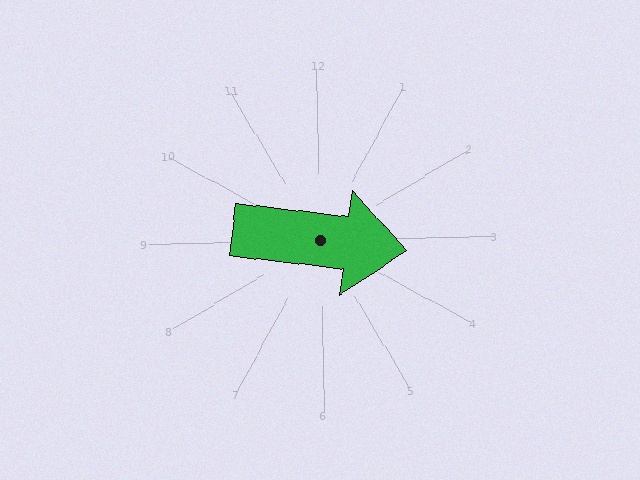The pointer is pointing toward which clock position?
Roughly 3 o'clock.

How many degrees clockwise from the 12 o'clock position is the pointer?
Approximately 98 degrees.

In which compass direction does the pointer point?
East.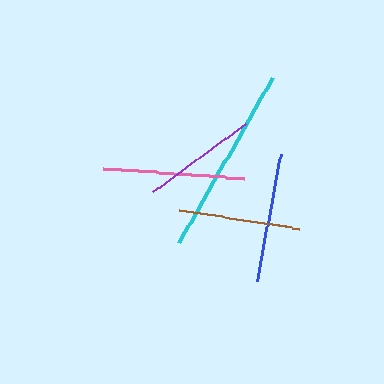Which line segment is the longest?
The cyan line is the longest at approximately 189 pixels.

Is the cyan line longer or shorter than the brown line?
The cyan line is longer than the brown line.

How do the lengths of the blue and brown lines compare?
The blue and brown lines are approximately the same length.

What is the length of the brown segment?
The brown segment is approximately 122 pixels long.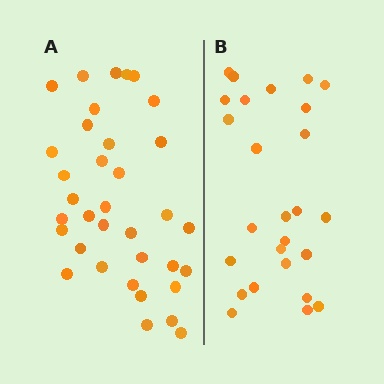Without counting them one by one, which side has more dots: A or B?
Region A (the left region) has more dots.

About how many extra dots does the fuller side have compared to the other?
Region A has roughly 8 or so more dots than region B.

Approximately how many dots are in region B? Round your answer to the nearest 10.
About 30 dots. (The exact count is 26, which rounds to 30.)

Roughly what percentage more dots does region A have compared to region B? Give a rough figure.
About 35% more.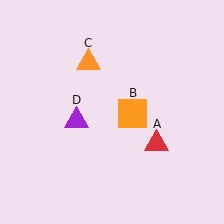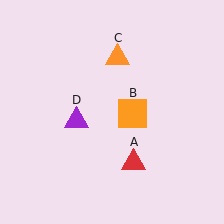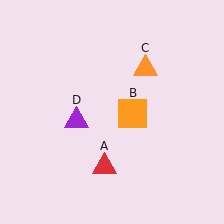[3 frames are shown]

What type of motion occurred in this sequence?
The red triangle (object A), orange triangle (object C) rotated clockwise around the center of the scene.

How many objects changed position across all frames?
2 objects changed position: red triangle (object A), orange triangle (object C).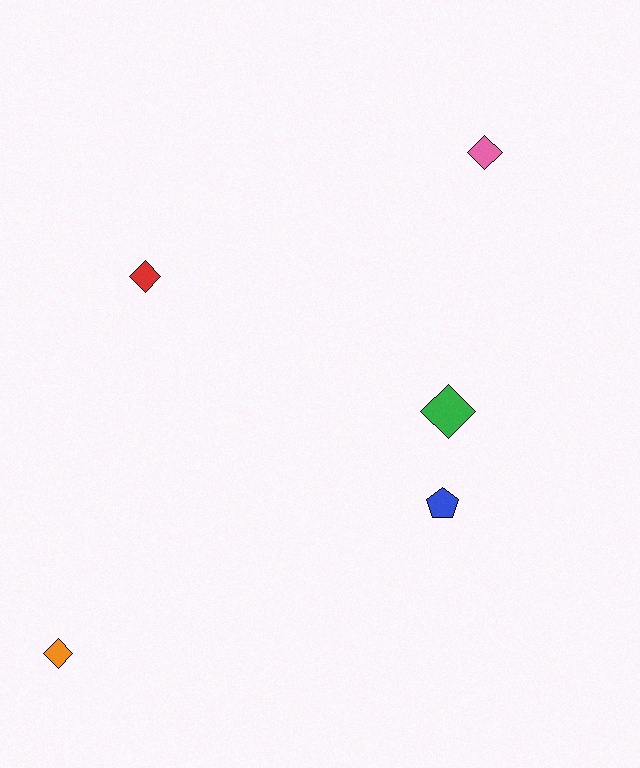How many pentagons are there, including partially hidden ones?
There is 1 pentagon.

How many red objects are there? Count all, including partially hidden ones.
There is 1 red object.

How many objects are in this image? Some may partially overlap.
There are 5 objects.